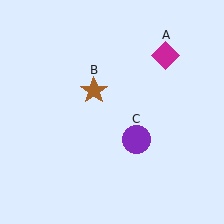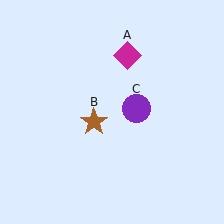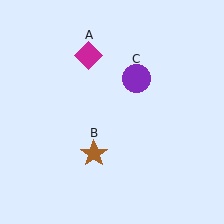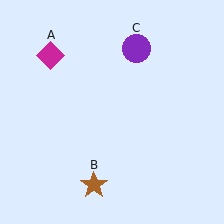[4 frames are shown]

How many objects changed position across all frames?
3 objects changed position: magenta diamond (object A), brown star (object B), purple circle (object C).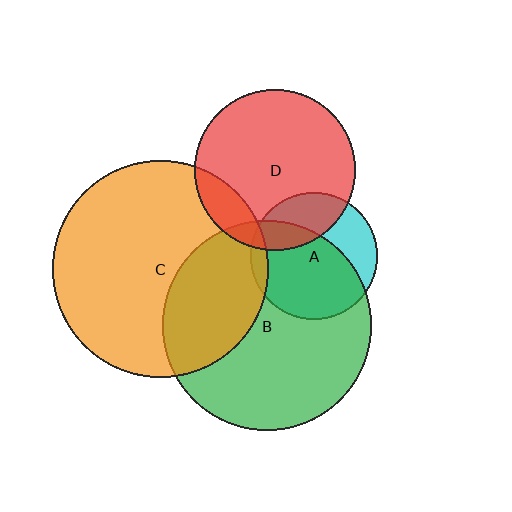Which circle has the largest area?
Circle C (orange).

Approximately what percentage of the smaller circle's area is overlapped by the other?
Approximately 65%.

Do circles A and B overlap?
Yes.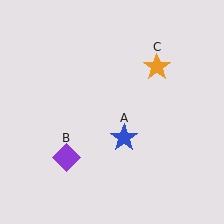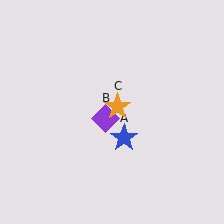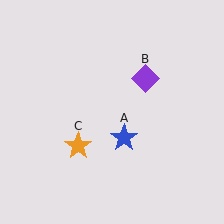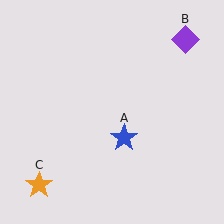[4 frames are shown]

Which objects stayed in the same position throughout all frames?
Blue star (object A) remained stationary.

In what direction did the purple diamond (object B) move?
The purple diamond (object B) moved up and to the right.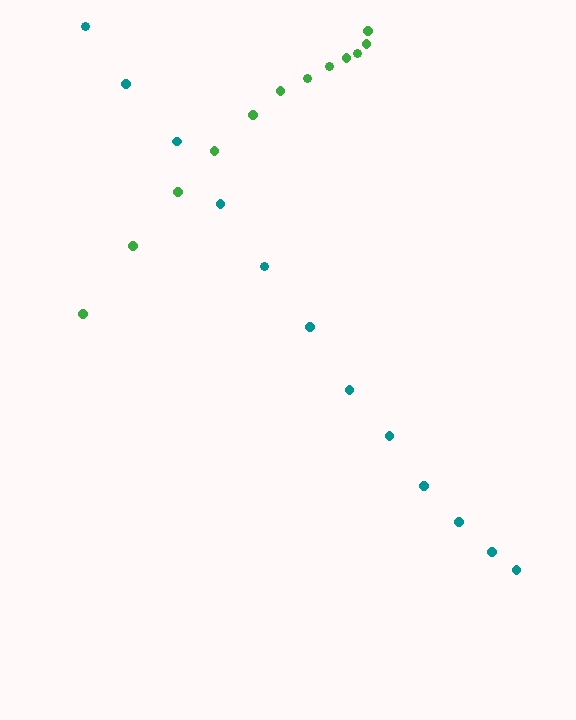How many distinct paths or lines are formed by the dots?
There are 2 distinct paths.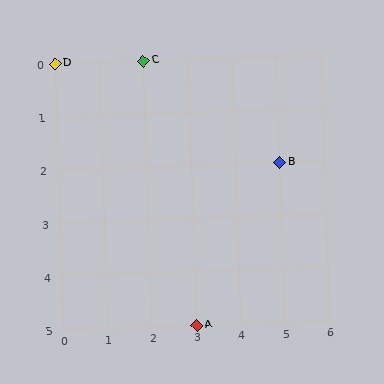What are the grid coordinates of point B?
Point B is at grid coordinates (5, 2).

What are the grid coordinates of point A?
Point A is at grid coordinates (3, 5).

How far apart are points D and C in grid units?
Points D and C are 2 columns apart.